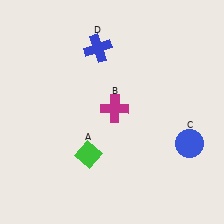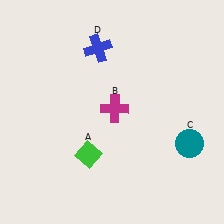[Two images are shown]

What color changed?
The circle (C) changed from blue in Image 1 to teal in Image 2.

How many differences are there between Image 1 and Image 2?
There is 1 difference between the two images.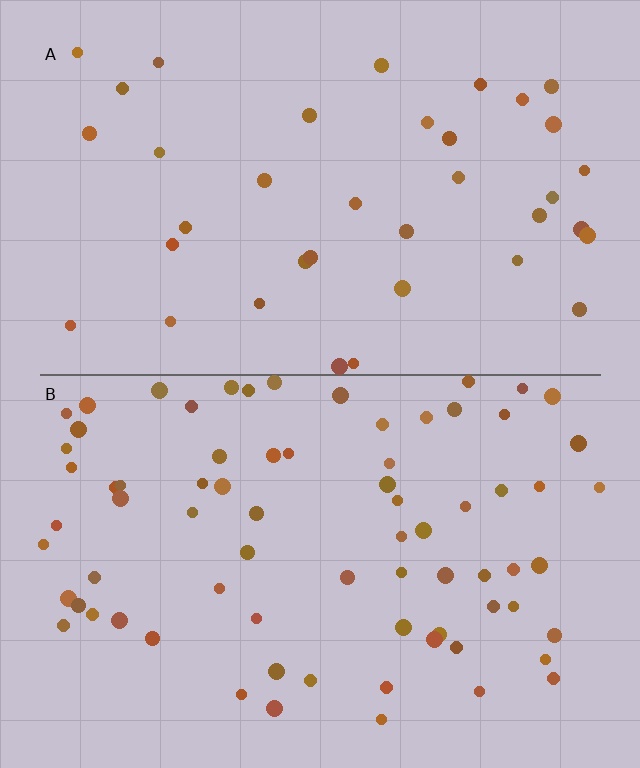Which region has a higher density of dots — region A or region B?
B (the bottom).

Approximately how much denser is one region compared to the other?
Approximately 2.0× — region B over region A.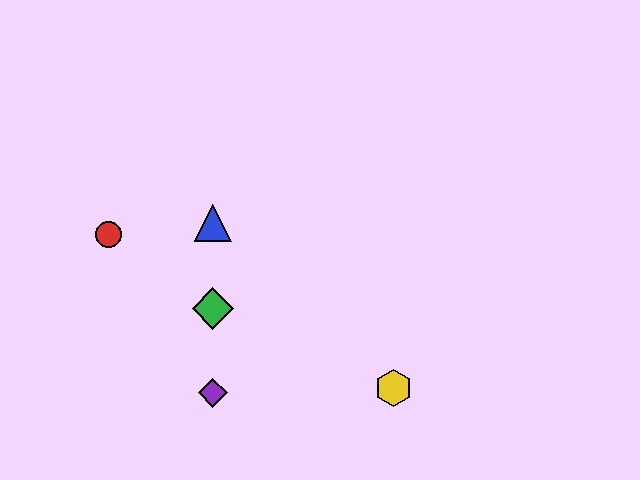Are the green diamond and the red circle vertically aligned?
No, the green diamond is at x≈213 and the red circle is at x≈108.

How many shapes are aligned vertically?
3 shapes (the blue triangle, the green diamond, the purple diamond) are aligned vertically.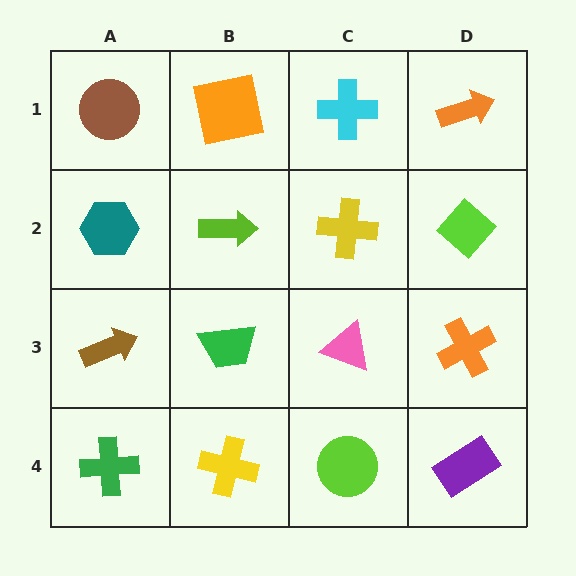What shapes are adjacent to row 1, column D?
A lime diamond (row 2, column D), a cyan cross (row 1, column C).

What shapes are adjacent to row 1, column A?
A teal hexagon (row 2, column A), an orange square (row 1, column B).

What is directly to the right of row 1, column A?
An orange square.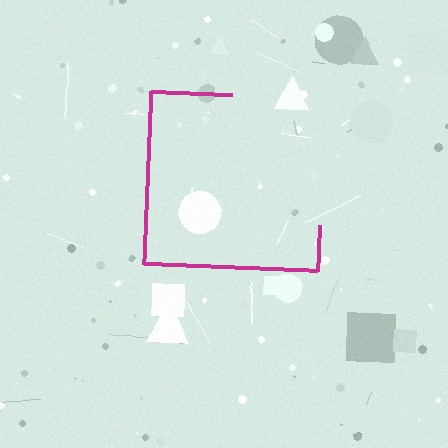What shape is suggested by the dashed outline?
The dashed outline suggests a square.